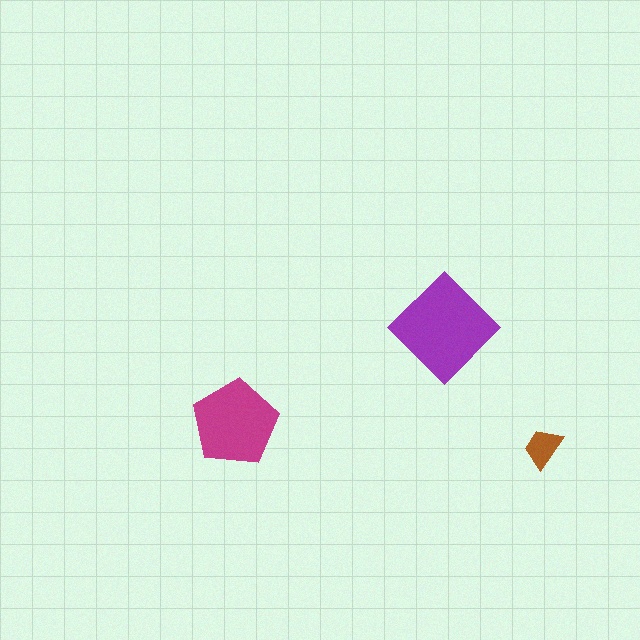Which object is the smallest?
The brown trapezoid.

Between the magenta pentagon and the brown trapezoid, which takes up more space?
The magenta pentagon.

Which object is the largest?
The purple diamond.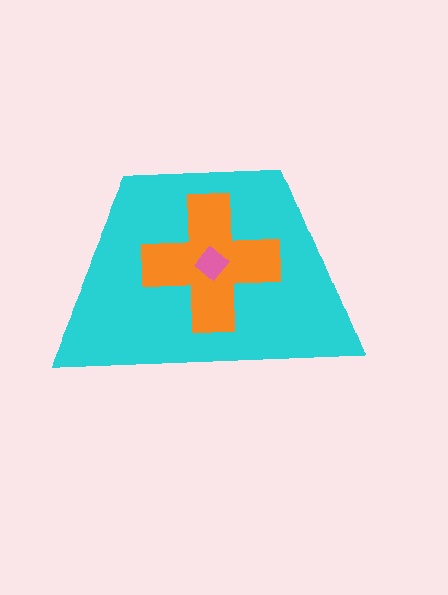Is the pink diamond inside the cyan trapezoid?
Yes.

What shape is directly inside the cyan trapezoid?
The orange cross.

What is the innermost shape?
The pink diamond.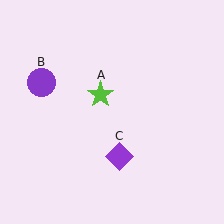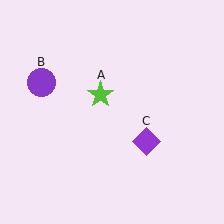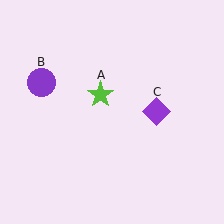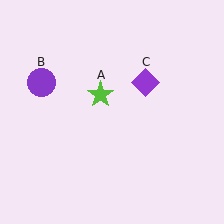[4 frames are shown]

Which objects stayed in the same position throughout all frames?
Lime star (object A) and purple circle (object B) remained stationary.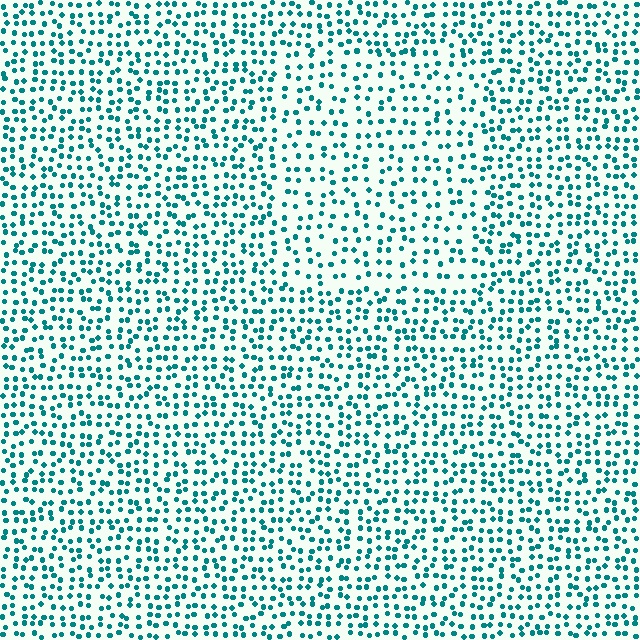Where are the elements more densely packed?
The elements are more densely packed outside the rectangle boundary.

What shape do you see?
I see a rectangle.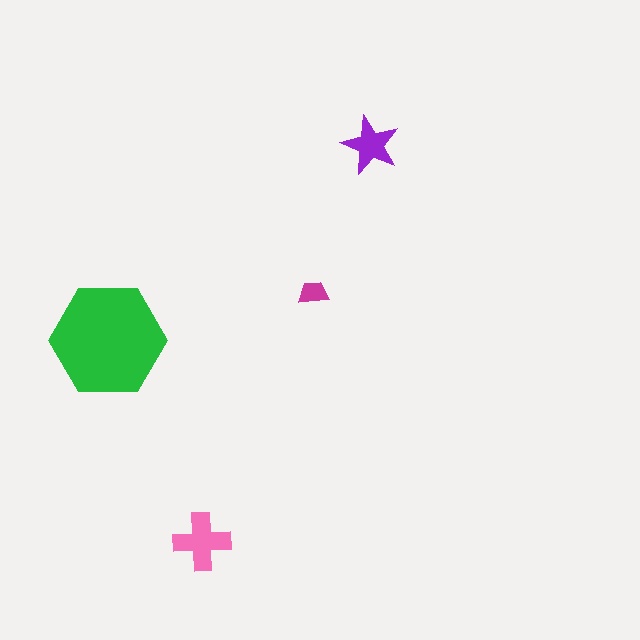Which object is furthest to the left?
The green hexagon is leftmost.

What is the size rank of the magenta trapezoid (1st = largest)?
4th.